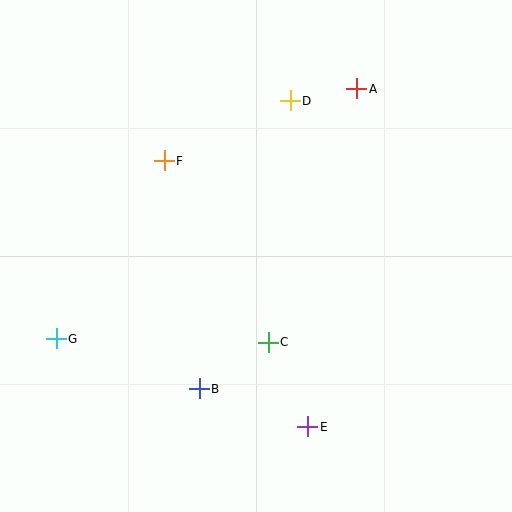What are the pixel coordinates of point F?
Point F is at (164, 161).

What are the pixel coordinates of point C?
Point C is at (268, 342).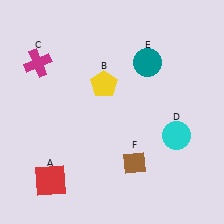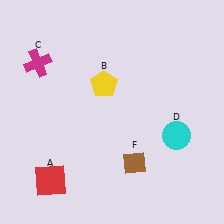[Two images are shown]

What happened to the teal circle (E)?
The teal circle (E) was removed in Image 2. It was in the top-right area of Image 1.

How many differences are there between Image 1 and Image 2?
There is 1 difference between the two images.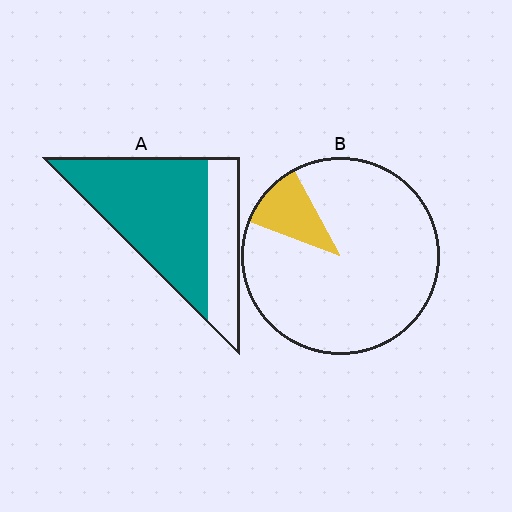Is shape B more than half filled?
No.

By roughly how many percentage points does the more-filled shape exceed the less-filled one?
By roughly 60 percentage points (A over B).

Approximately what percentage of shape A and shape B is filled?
A is approximately 70% and B is approximately 10%.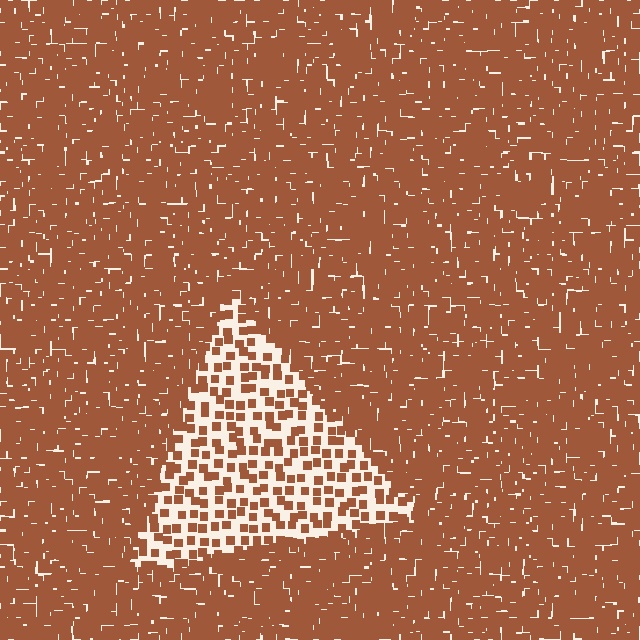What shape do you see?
I see a triangle.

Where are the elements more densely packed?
The elements are more densely packed outside the triangle boundary.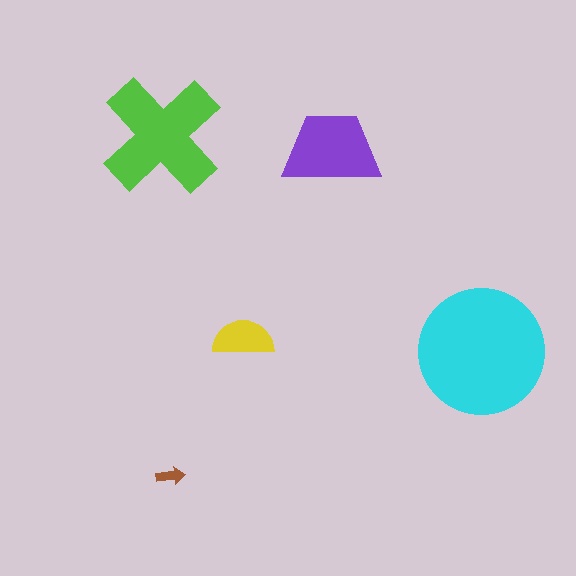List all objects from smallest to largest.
The brown arrow, the yellow semicircle, the purple trapezoid, the lime cross, the cyan circle.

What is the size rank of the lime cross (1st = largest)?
2nd.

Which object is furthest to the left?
The lime cross is leftmost.